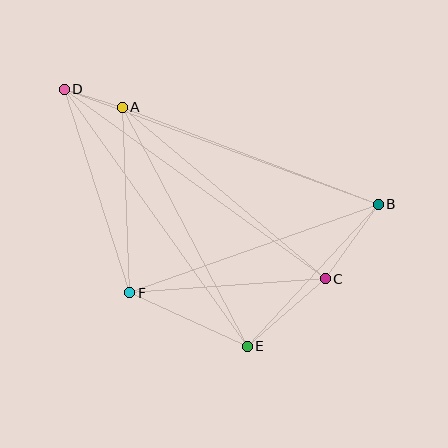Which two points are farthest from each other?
Points B and D are farthest from each other.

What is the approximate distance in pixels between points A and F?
The distance between A and F is approximately 185 pixels.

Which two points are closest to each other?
Points A and D are closest to each other.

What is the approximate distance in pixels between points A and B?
The distance between A and B is approximately 274 pixels.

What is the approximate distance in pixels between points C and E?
The distance between C and E is approximately 103 pixels.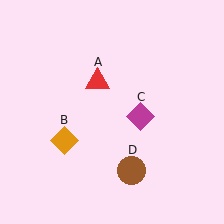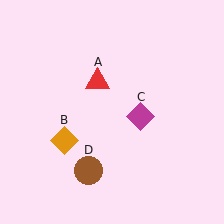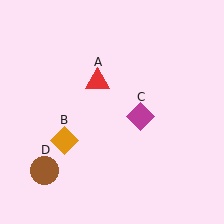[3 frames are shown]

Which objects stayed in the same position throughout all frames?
Red triangle (object A) and orange diamond (object B) and magenta diamond (object C) remained stationary.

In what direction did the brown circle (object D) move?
The brown circle (object D) moved left.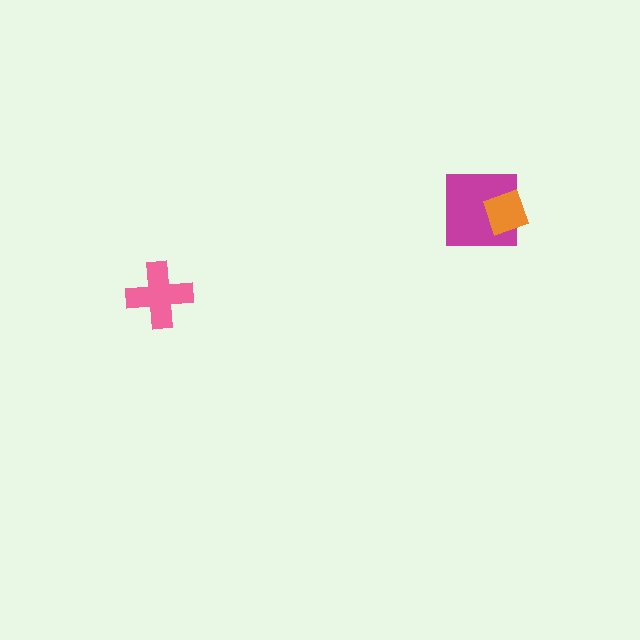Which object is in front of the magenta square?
The orange diamond is in front of the magenta square.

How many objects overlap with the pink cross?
0 objects overlap with the pink cross.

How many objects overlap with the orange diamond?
1 object overlaps with the orange diamond.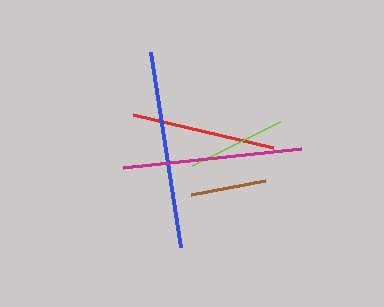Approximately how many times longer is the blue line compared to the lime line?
The blue line is approximately 2.0 times the length of the lime line.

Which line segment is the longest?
The blue line is the longest at approximately 197 pixels.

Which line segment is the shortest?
The brown line is the shortest at approximately 75 pixels.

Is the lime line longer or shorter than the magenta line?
The magenta line is longer than the lime line.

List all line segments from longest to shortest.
From longest to shortest: blue, magenta, red, lime, brown.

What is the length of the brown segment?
The brown segment is approximately 75 pixels long.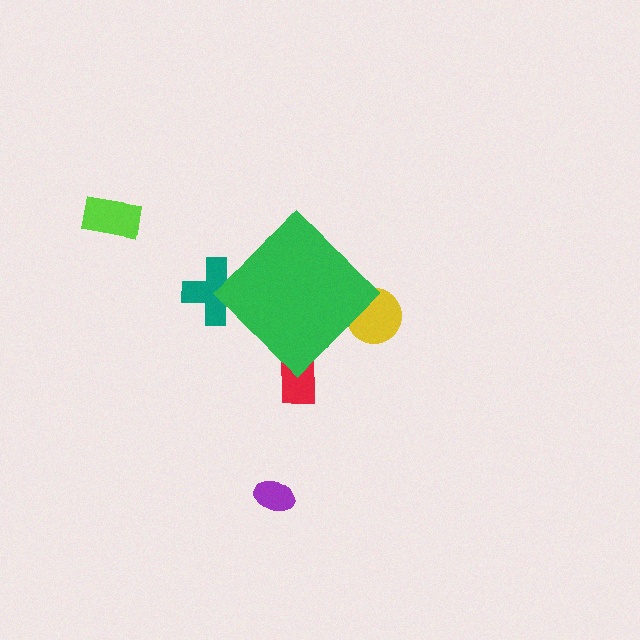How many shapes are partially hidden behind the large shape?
3 shapes are partially hidden.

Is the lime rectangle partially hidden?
No, the lime rectangle is fully visible.